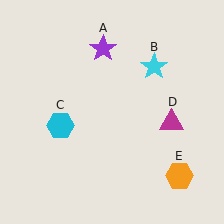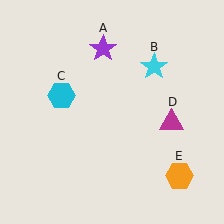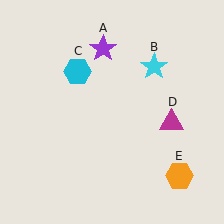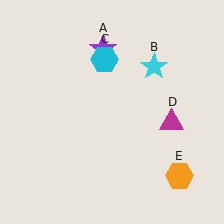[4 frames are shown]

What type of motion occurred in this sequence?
The cyan hexagon (object C) rotated clockwise around the center of the scene.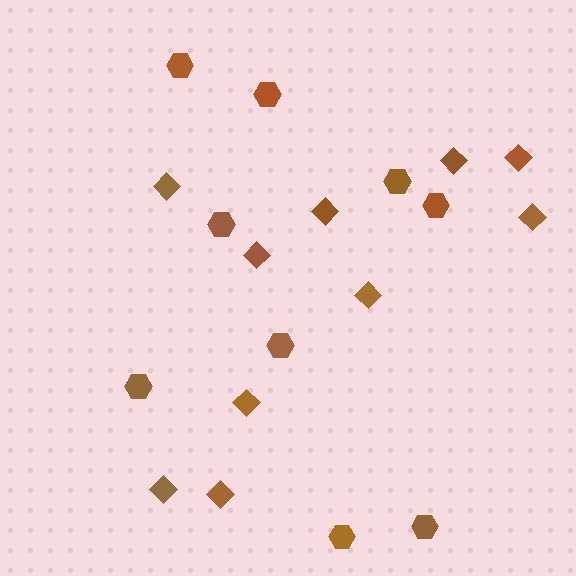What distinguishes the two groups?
There are 2 groups: one group of hexagons (9) and one group of diamonds (10).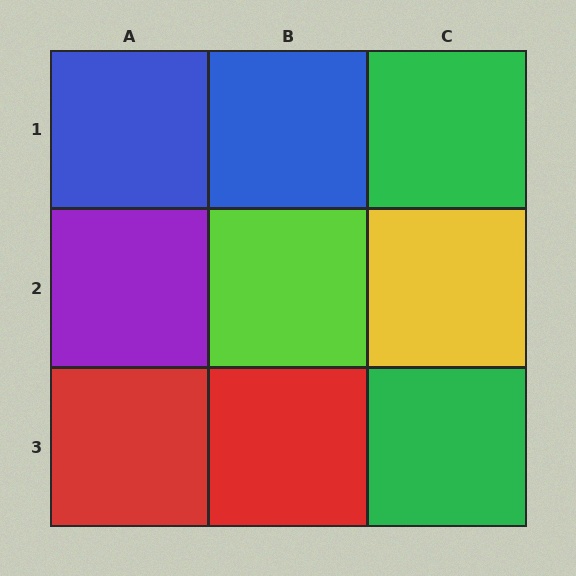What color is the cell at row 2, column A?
Purple.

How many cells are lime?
1 cell is lime.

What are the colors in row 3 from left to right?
Red, red, green.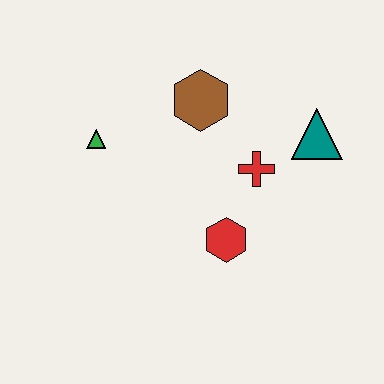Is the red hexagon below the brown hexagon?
Yes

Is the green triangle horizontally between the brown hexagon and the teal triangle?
No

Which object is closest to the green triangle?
The brown hexagon is closest to the green triangle.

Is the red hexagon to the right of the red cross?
No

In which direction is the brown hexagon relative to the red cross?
The brown hexagon is above the red cross.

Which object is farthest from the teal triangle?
The green triangle is farthest from the teal triangle.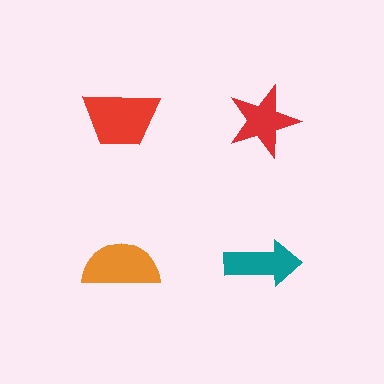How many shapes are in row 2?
2 shapes.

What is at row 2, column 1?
An orange semicircle.